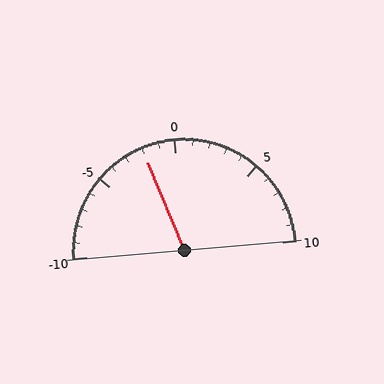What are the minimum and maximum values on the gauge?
The gauge ranges from -10 to 10.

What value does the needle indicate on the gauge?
The needle indicates approximately -2.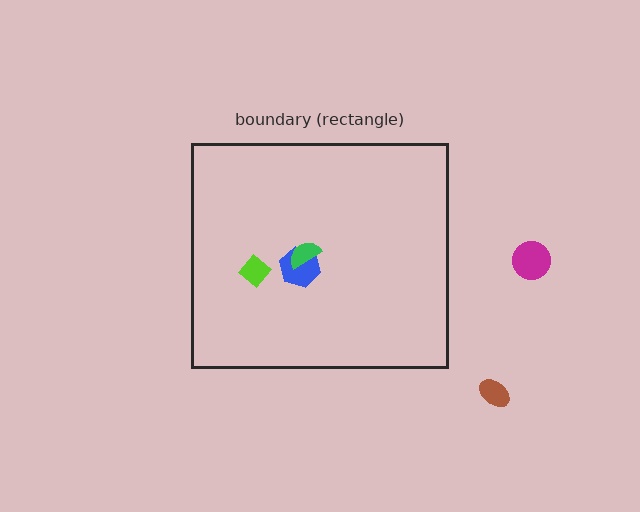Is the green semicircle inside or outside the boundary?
Inside.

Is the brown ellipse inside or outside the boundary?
Outside.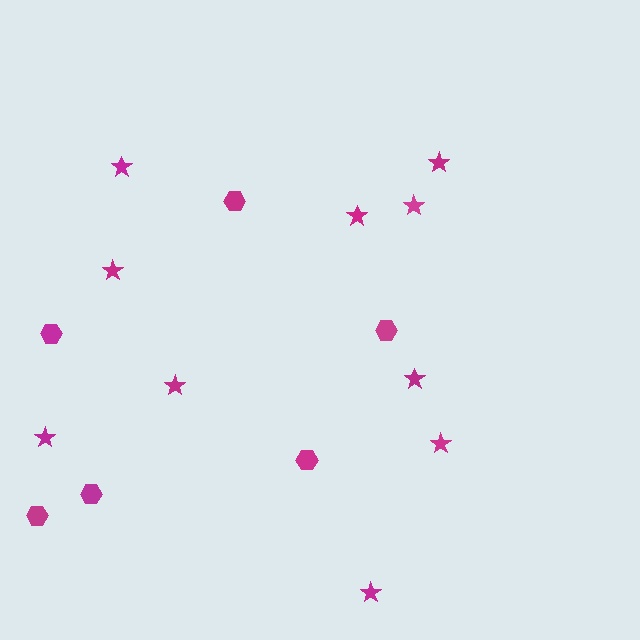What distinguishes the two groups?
There are 2 groups: one group of hexagons (6) and one group of stars (10).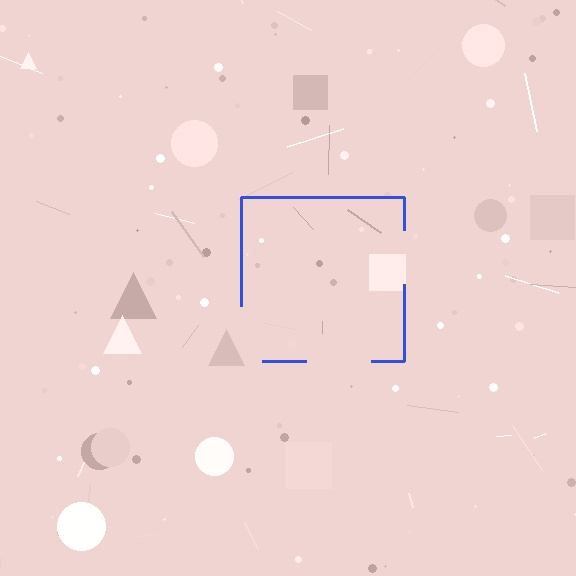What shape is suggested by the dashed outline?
The dashed outline suggests a square.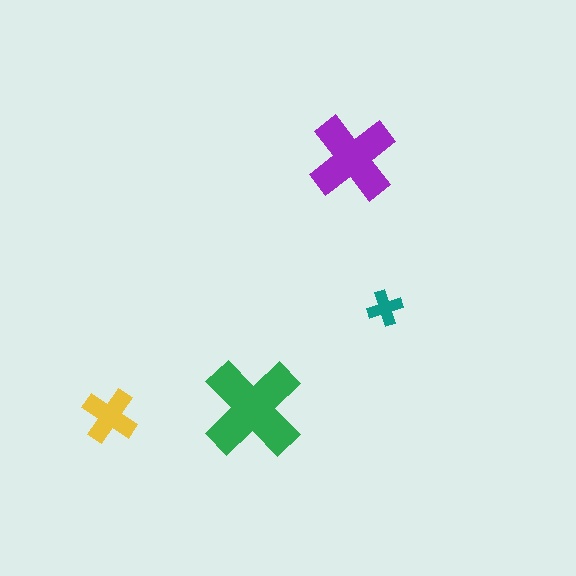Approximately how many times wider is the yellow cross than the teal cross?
About 1.5 times wider.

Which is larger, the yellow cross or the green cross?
The green one.